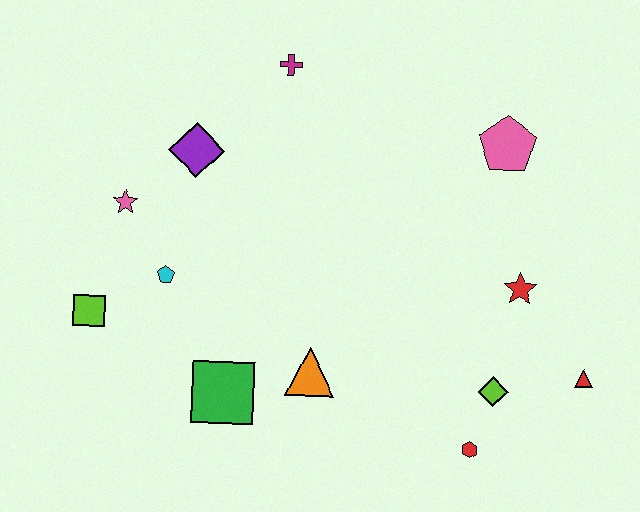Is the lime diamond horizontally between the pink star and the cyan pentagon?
No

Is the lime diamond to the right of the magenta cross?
Yes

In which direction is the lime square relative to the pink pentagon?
The lime square is to the left of the pink pentagon.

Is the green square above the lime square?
No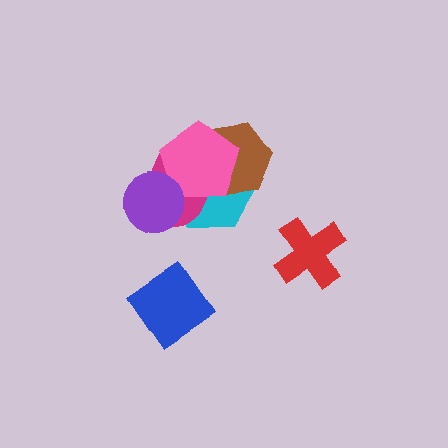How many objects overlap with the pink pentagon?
4 objects overlap with the pink pentagon.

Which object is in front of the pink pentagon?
The purple circle is in front of the pink pentagon.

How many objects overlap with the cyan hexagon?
4 objects overlap with the cyan hexagon.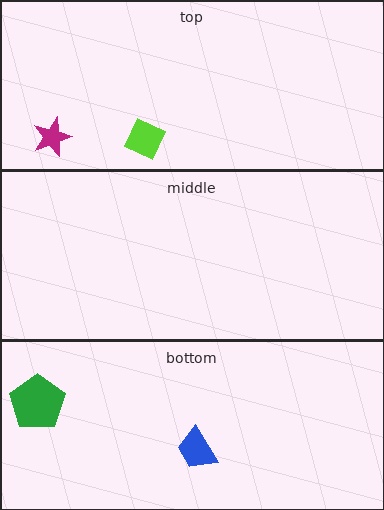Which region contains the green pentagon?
The bottom region.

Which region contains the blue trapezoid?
The bottom region.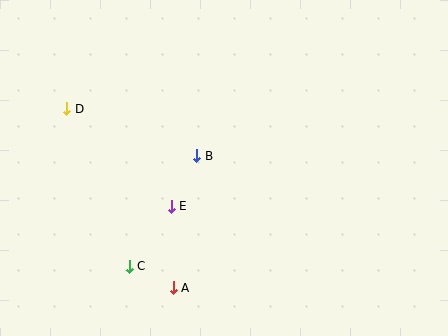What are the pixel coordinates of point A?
Point A is at (173, 288).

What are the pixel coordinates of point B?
Point B is at (197, 156).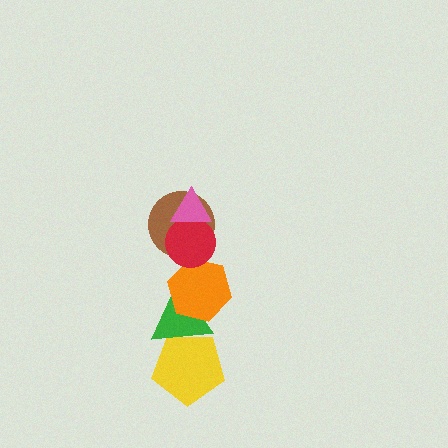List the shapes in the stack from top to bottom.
From top to bottom: the pink triangle, the red circle, the brown circle, the orange hexagon, the green triangle, the yellow pentagon.